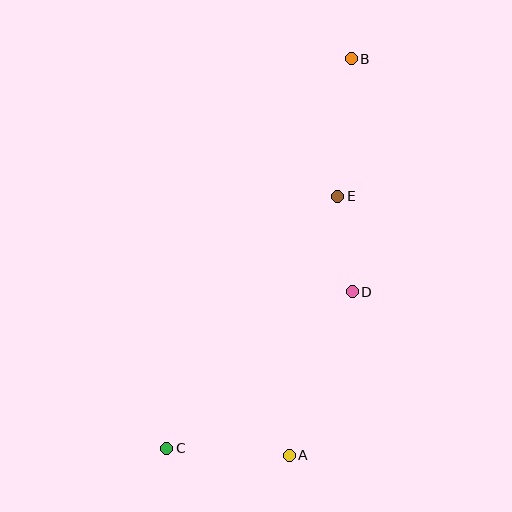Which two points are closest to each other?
Points D and E are closest to each other.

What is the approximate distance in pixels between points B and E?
The distance between B and E is approximately 138 pixels.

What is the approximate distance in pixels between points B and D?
The distance between B and D is approximately 233 pixels.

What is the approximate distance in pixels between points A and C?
The distance between A and C is approximately 123 pixels.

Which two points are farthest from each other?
Points B and C are farthest from each other.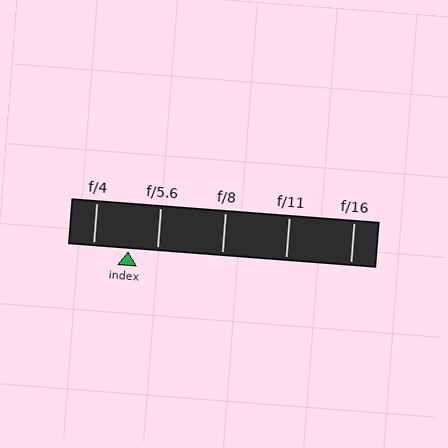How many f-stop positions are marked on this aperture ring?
There are 5 f-stop positions marked.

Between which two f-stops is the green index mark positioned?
The index mark is between f/4 and f/5.6.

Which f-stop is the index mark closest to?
The index mark is closest to f/5.6.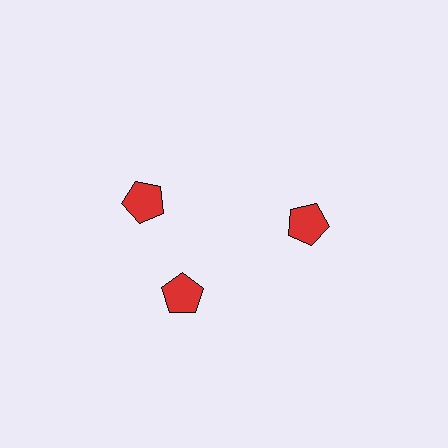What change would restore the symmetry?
The symmetry would be restored by rotating it back into even spacing with its neighbors so that all 3 pentagons sit at equal angles and equal distance from the center.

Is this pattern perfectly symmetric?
No. The 3 red pentagons are arranged in a ring, but one element near the 11 o'clock position is rotated out of alignment along the ring, breaking the 3-fold rotational symmetry.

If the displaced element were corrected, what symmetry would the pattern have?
It would have 3-fold rotational symmetry — the pattern would map onto itself every 120 degrees.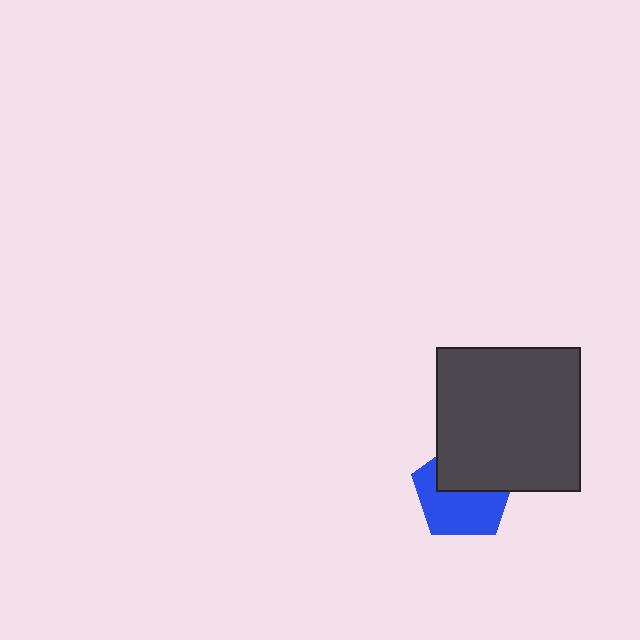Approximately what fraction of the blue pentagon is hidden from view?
Roughly 43% of the blue pentagon is hidden behind the dark gray square.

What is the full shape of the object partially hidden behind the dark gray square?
The partially hidden object is a blue pentagon.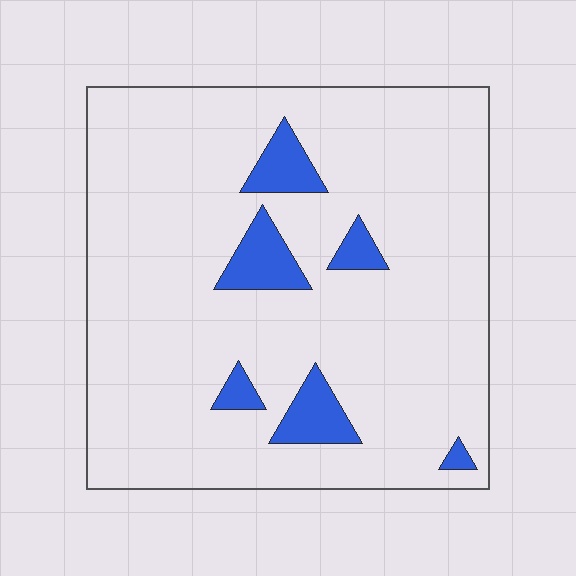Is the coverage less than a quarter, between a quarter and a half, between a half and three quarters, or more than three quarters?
Less than a quarter.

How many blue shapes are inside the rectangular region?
6.